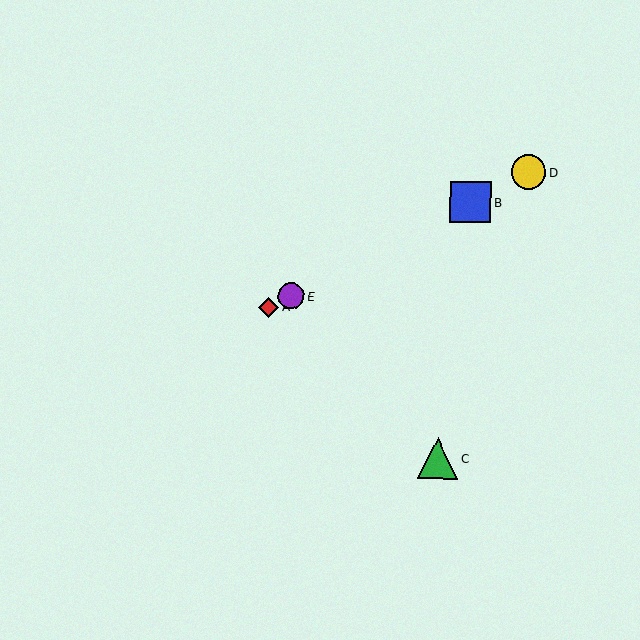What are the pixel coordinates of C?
Object C is at (438, 458).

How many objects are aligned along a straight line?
4 objects (A, B, D, E) are aligned along a straight line.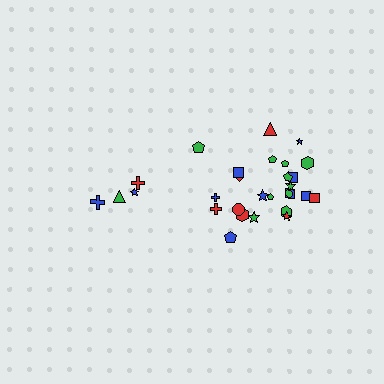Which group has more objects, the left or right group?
The right group.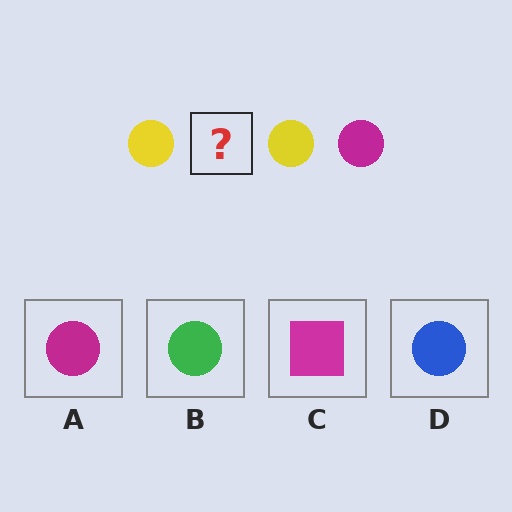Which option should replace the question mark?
Option A.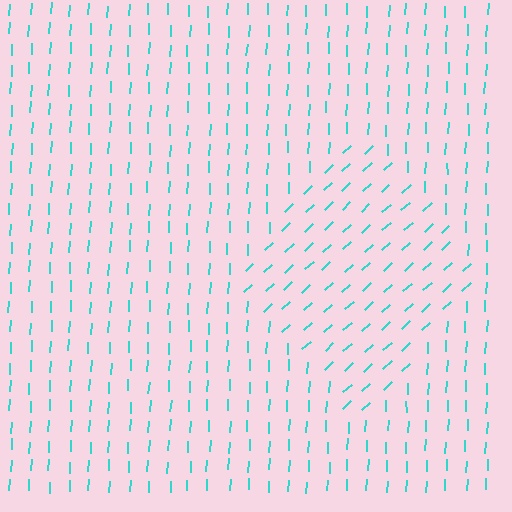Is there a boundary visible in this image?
Yes, there is a texture boundary formed by a change in line orientation.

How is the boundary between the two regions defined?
The boundary is defined purely by a change in line orientation (approximately 45 degrees difference). All lines are the same color and thickness.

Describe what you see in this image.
The image is filled with small cyan line segments. A diamond region in the image has lines oriented differently from the surrounding lines, creating a visible texture boundary.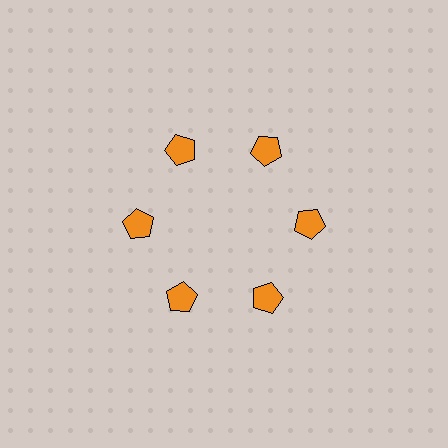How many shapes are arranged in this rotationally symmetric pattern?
There are 6 shapes, arranged in 6 groups of 1.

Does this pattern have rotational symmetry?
Yes, this pattern has 6-fold rotational symmetry. It looks the same after rotating 60 degrees around the center.